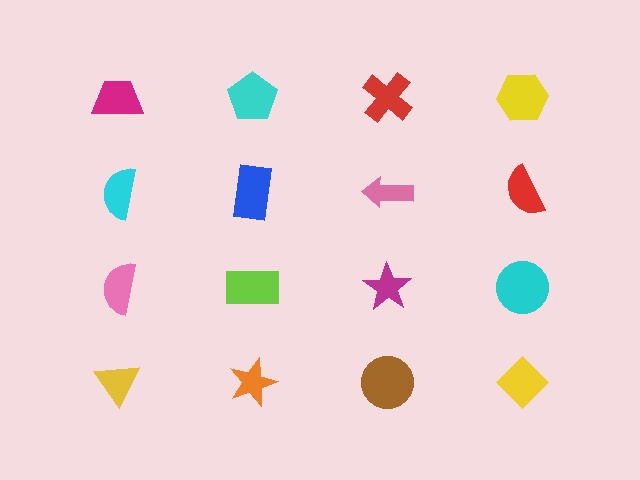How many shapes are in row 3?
4 shapes.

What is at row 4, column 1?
A yellow triangle.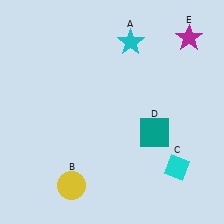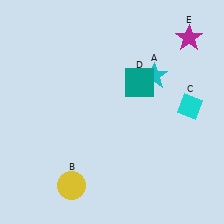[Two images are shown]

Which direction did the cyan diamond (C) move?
The cyan diamond (C) moved up.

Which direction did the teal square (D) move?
The teal square (D) moved up.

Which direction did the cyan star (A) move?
The cyan star (A) moved down.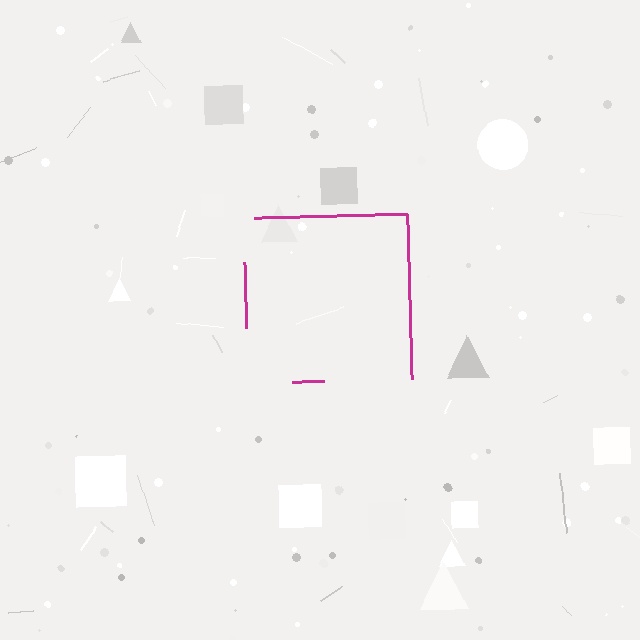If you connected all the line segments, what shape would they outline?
They would outline a square.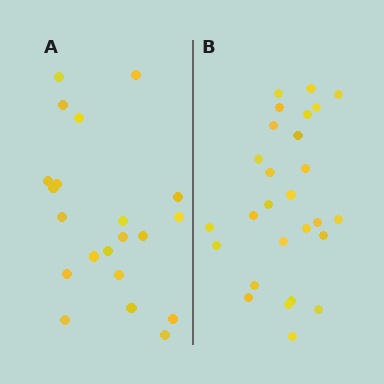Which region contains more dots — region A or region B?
Region B (the right region) has more dots.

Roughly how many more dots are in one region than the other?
Region B has about 6 more dots than region A.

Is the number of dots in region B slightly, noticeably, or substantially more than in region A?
Region B has noticeably more, but not dramatically so. The ratio is roughly 1.3 to 1.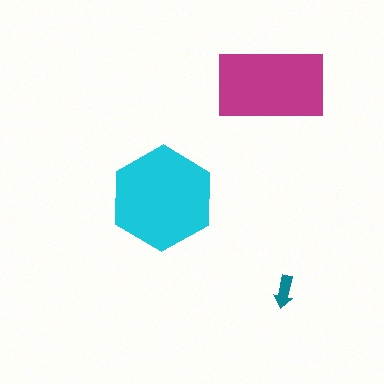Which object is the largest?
The cyan hexagon.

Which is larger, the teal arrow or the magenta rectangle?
The magenta rectangle.